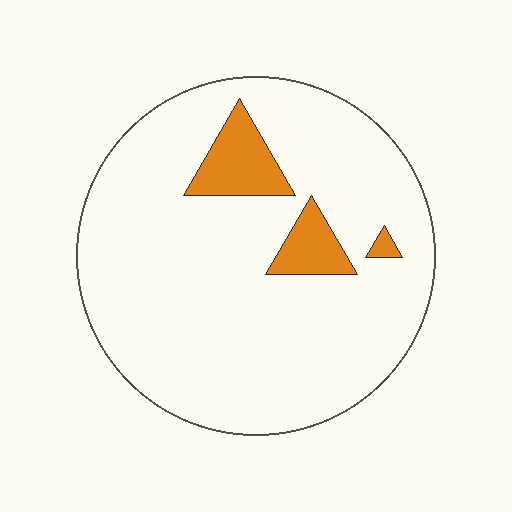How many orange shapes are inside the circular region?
3.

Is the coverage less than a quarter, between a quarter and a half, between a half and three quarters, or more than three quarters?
Less than a quarter.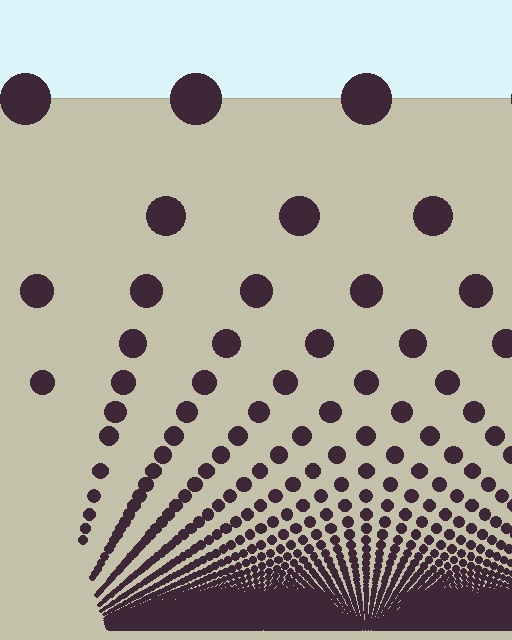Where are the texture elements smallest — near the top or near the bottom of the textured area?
Near the bottom.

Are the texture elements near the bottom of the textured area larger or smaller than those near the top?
Smaller. The gradient is inverted — elements near the bottom are smaller and denser.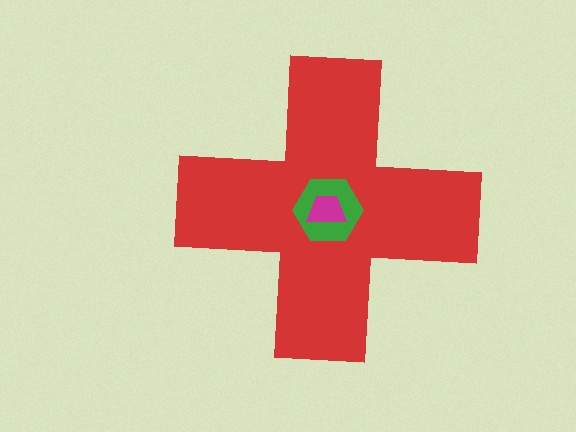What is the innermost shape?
The magenta trapezoid.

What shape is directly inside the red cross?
The green hexagon.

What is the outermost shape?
The red cross.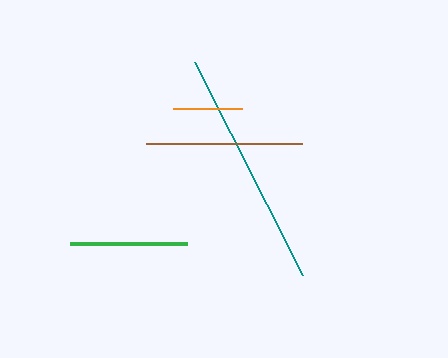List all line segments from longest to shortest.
From longest to shortest: teal, brown, green, orange.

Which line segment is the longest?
The teal line is the longest at approximately 239 pixels.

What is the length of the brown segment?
The brown segment is approximately 155 pixels long.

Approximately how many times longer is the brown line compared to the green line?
The brown line is approximately 1.3 times the length of the green line.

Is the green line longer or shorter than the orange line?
The green line is longer than the orange line.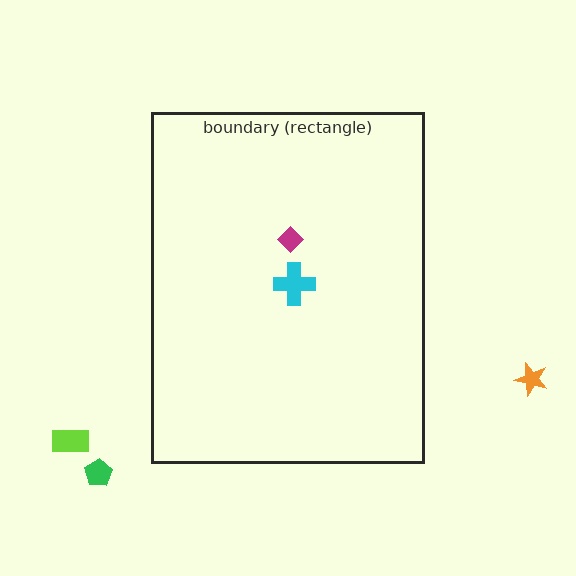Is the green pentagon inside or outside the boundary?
Outside.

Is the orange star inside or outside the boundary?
Outside.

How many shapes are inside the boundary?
2 inside, 3 outside.